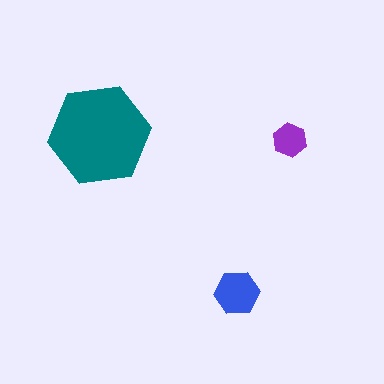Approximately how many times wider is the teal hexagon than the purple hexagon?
About 3 times wider.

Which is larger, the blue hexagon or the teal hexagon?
The teal one.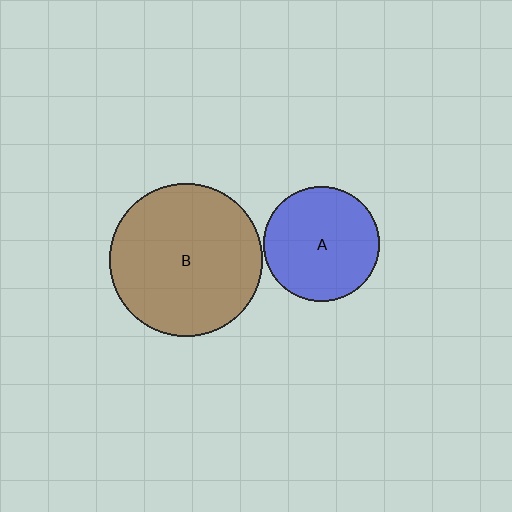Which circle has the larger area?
Circle B (brown).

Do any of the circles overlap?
No, none of the circles overlap.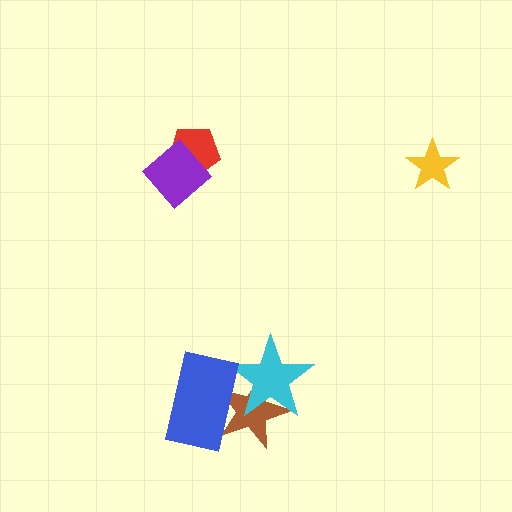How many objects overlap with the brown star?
2 objects overlap with the brown star.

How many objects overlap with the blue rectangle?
2 objects overlap with the blue rectangle.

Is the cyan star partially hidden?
Yes, it is partially covered by another shape.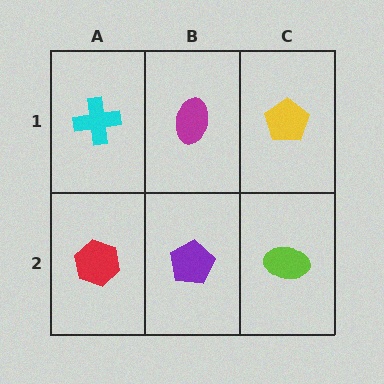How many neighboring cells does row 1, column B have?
3.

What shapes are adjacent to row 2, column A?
A cyan cross (row 1, column A), a purple pentagon (row 2, column B).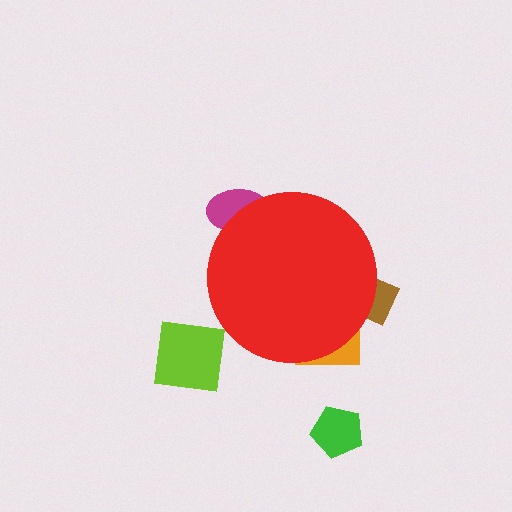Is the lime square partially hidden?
No, the lime square is fully visible.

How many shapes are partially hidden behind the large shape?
3 shapes are partially hidden.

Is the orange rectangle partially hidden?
Yes, the orange rectangle is partially hidden behind the red circle.